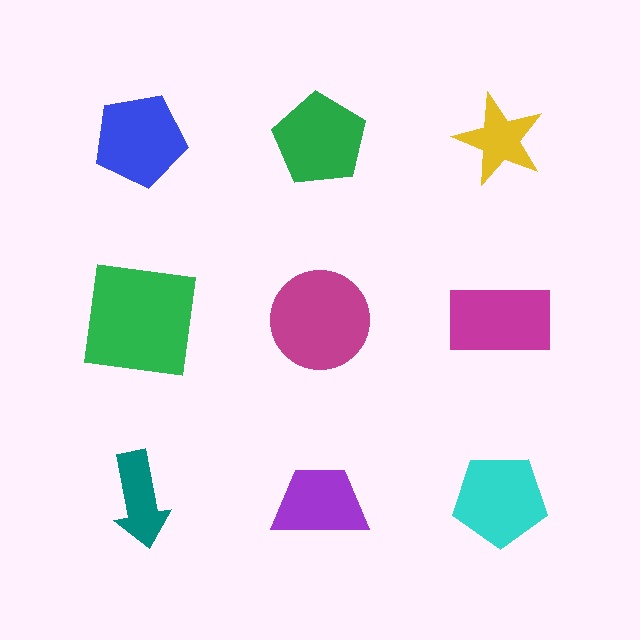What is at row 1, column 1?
A blue pentagon.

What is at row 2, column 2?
A magenta circle.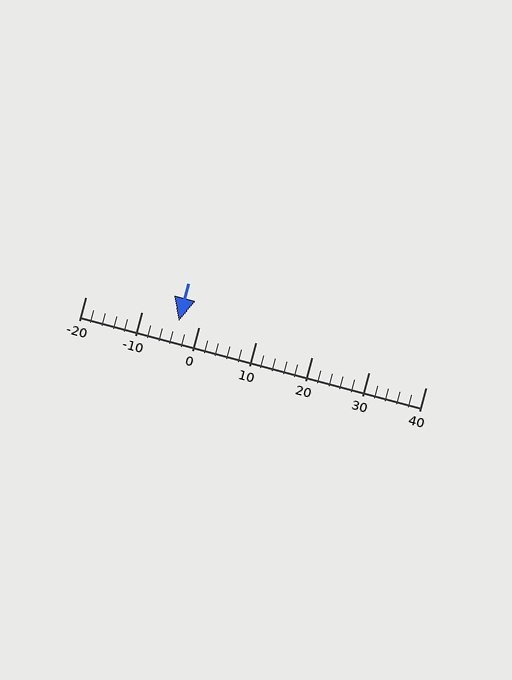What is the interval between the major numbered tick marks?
The major tick marks are spaced 10 units apart.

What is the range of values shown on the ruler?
The ruler shows values from -20 to 40.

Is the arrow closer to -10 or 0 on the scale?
The arrow is closer to 0.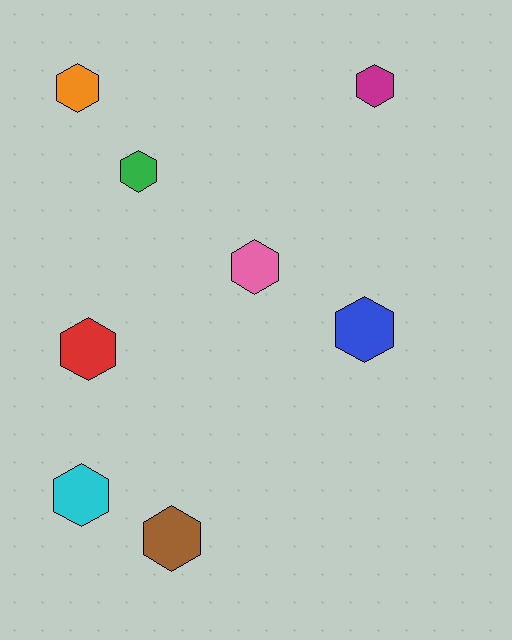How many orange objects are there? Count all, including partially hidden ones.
There is 1 orange object.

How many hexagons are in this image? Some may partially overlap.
There are 8 hexagons.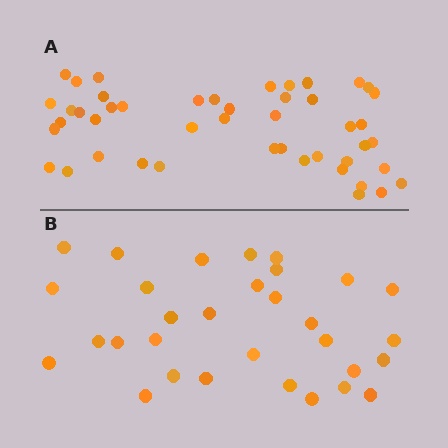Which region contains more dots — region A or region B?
Region A (the top region) has more dots.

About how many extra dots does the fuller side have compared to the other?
Region A has approximately 15 more dots than region B.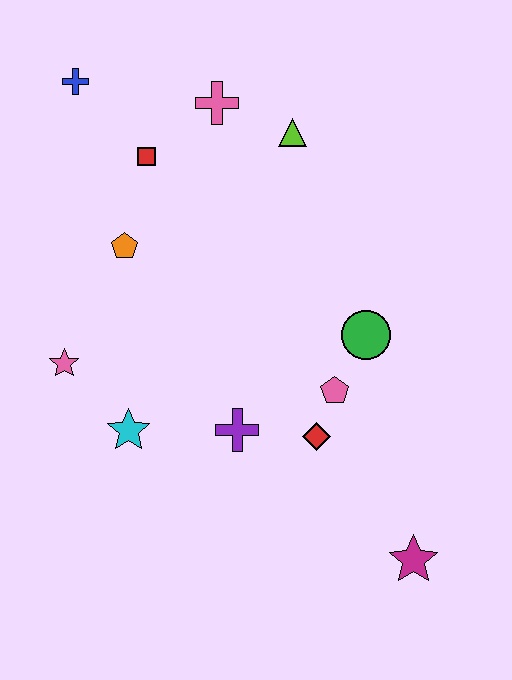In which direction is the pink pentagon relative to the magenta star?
The pink pentagon is above the magenta star.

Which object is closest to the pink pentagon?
The red diamond is closest to the pink pentagon.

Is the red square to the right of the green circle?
No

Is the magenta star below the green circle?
Yes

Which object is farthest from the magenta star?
The blue cross is farthest from the magenta star.